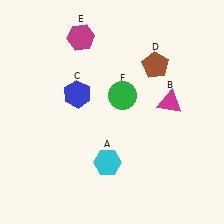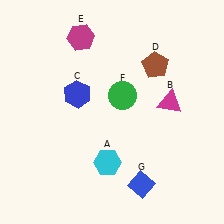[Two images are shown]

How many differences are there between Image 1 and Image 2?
There is 1 difference between the two images.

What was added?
A blue diamond (G) was added in Image 2.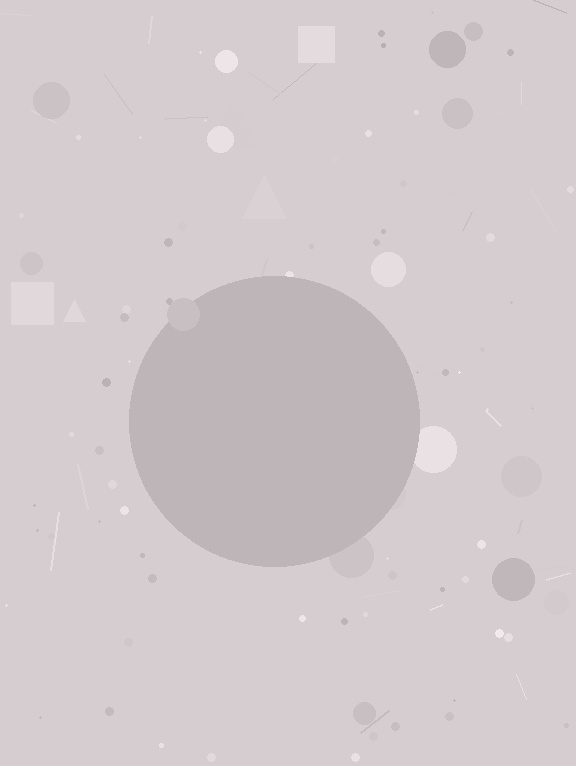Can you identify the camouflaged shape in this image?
The camouflaged shape is a circle.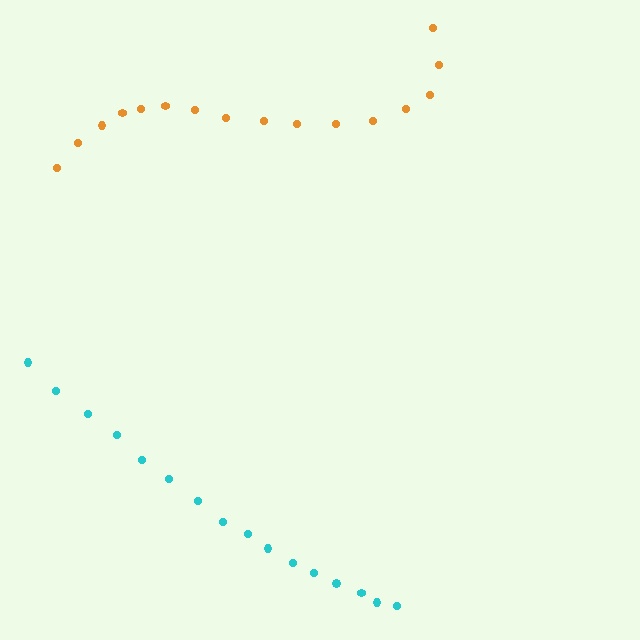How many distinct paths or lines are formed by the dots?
There are 2 distinct paths.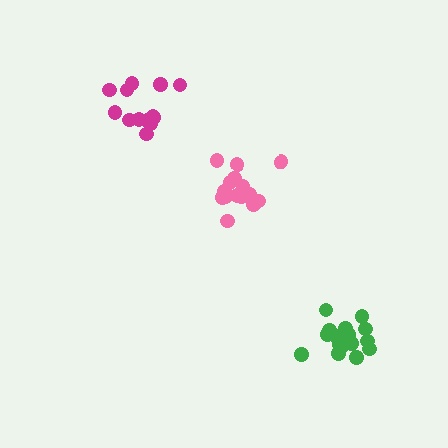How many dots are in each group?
Group 1: 17 dots, Group 2: 16 dots, Group 3: 14 dots (47 total).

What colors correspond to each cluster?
The clusters are colored: green, pink, magenta.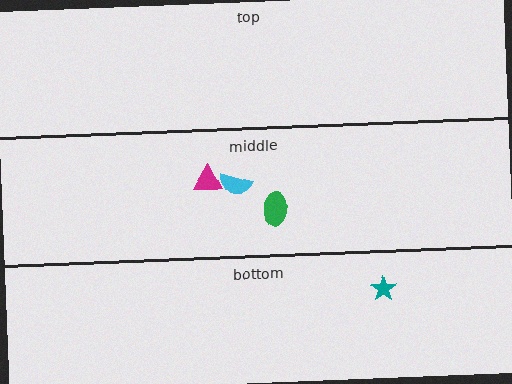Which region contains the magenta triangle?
The middle region.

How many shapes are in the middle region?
3.